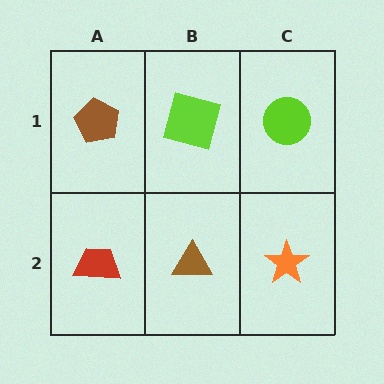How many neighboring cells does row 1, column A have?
2.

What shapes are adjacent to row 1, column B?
A brown triangle (row 2, column B), a brown pentagon (row 1, column A), a lime circle (row 1, column C).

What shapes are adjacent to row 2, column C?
A lime circle (row 1, column C), a brown triangle (row 2, column B).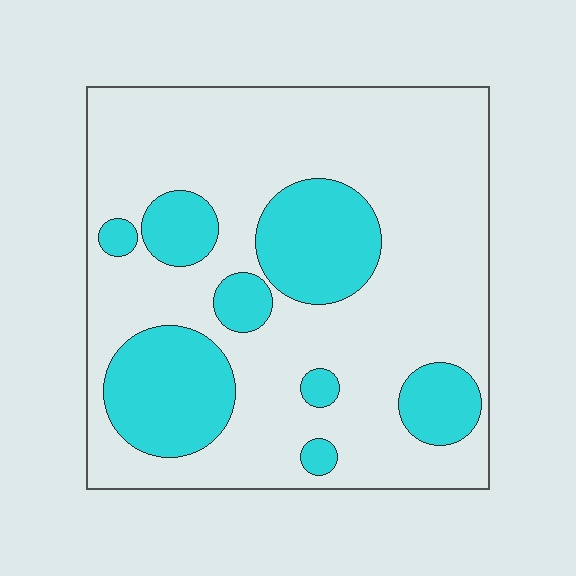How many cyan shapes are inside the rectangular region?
8.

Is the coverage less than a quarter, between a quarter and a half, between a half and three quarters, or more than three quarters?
Between a quarter and a half.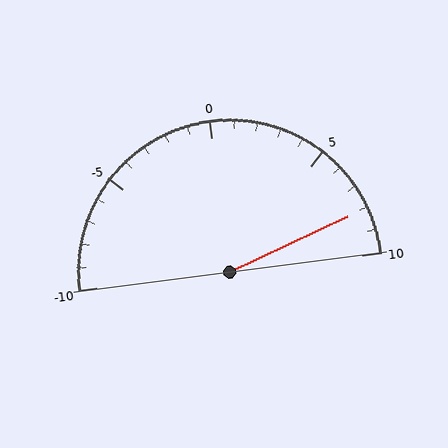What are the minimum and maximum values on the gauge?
The gauge ranges from -10 to 10.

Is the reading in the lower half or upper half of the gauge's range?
The reading is in the upper half of the range (-10 to 10).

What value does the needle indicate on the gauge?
The needle indicates approximately 8.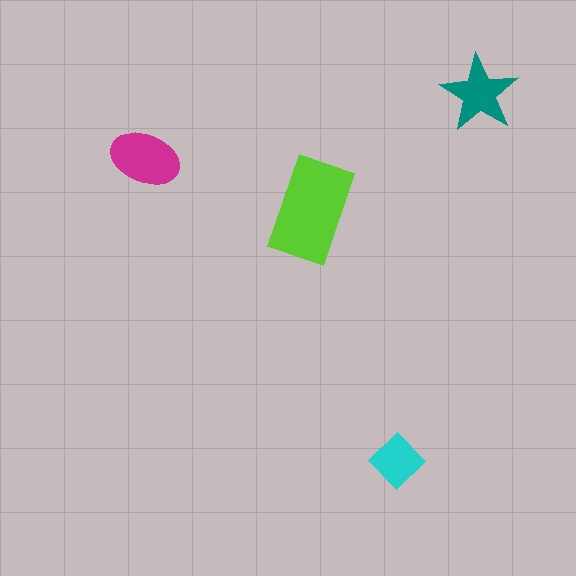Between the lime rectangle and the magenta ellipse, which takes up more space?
The lime rectangle.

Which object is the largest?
The lime rectangle.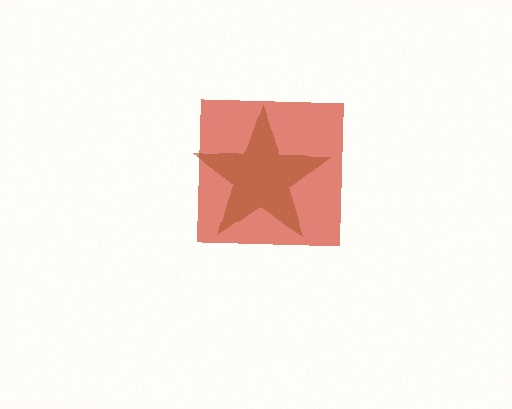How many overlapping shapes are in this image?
There are 2 overlapping shapes in the image.